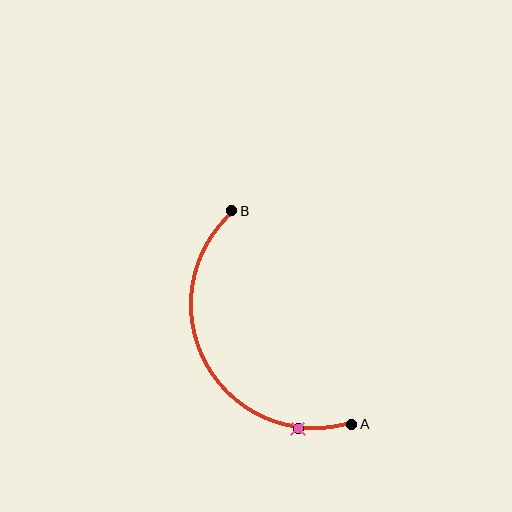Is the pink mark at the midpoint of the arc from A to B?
No. The pink mark lies on the arc but is closer to endpoint A. The arc midpoint would be at the point on the curve equidistant along the arc from both A and B.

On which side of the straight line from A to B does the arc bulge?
The arc bulges to the left of the straight line connecting A and B.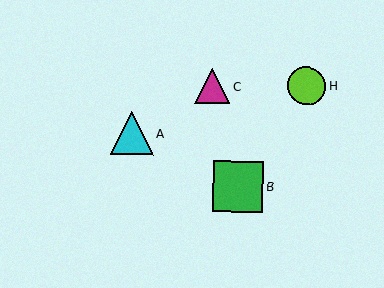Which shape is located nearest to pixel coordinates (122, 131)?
The cyan triangle (labeled A) at (132, 133) is nearest to that location.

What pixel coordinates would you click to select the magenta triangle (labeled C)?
Click at (212, 86) to select the magenta triangle C.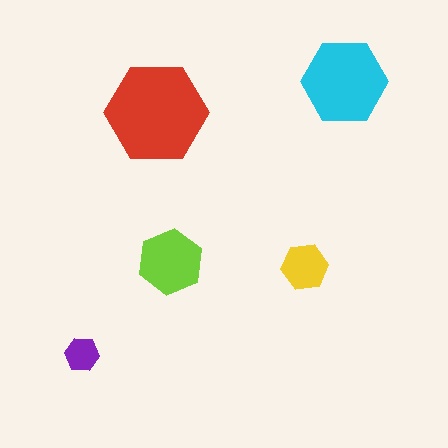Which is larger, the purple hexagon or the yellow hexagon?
The yellow one.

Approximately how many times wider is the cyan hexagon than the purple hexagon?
About 2.5 times wider.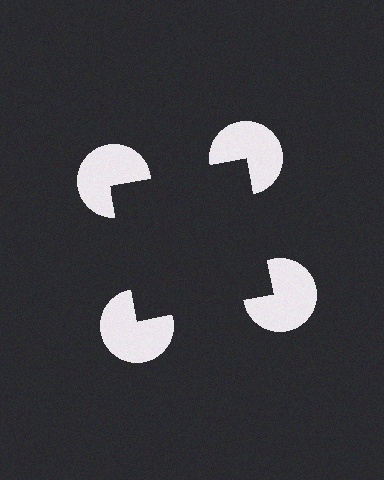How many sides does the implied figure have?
4 sides.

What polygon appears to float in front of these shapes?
An illusory square — its edges are inferred from the aligned wedge cuts in the pac-man discs, not physically drawn.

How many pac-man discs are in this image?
There are 4 — one at each vertex of the illusory square.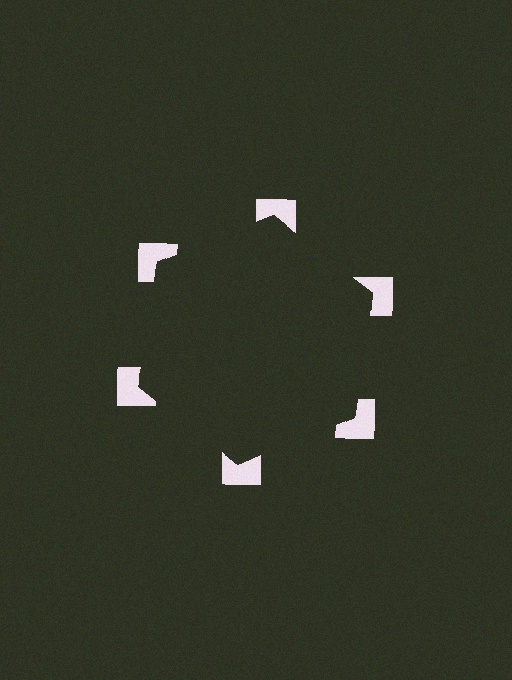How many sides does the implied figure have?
6 sides.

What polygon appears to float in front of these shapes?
An illusory hexagon — its edges are inferred from the aligned wedge cuts in the notched squares, not physically drawn.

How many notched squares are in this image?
There are 6 — one at each vertex of the illusory hexagon.